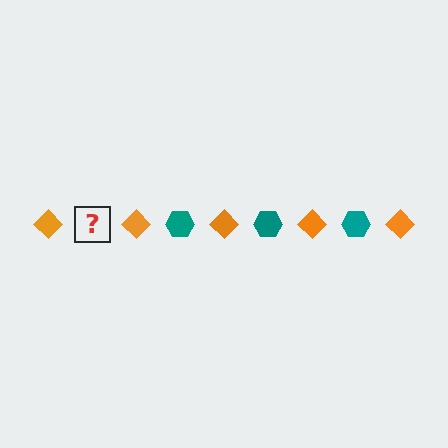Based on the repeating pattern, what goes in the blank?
The blank should be a teal hexagon.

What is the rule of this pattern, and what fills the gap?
The rule is that the pattern alternates between orange diamond and teal hexagon. The gap should be filled with a teal hexagon.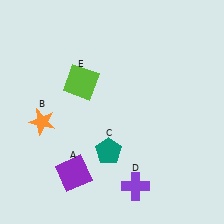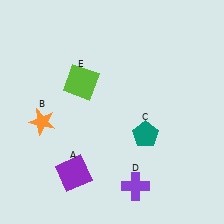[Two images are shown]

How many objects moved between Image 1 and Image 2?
1 object moved between the two images.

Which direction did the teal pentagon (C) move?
The teal pentagon (C) moved right.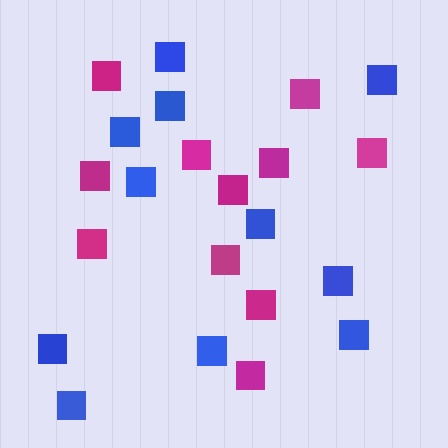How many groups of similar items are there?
There are 2 groups: one group of magenta squares (11) and one group of blue squares (11).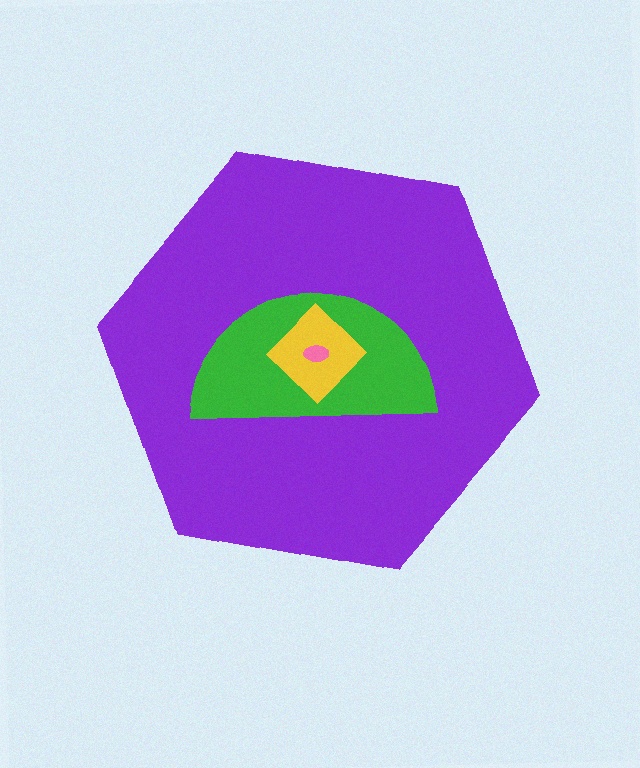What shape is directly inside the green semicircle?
The yellow diamond.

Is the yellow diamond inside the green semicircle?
Yes.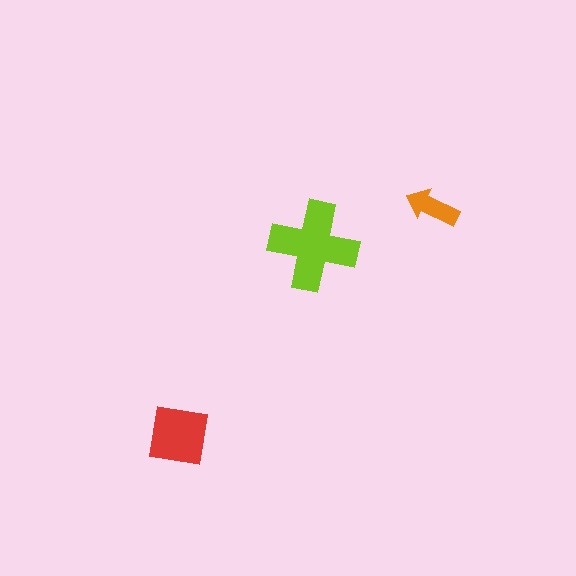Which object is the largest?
The lime cross.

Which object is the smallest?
The orange arrow.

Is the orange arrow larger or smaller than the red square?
Smaller.